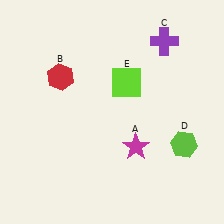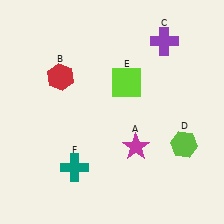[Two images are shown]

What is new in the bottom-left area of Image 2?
A teal cross (F) was added in the bottom-left area of Image 2.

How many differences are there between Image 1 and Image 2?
There is 1 difference between the two images.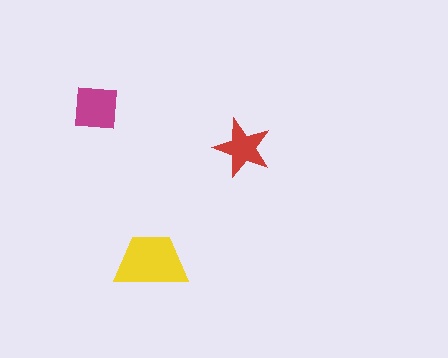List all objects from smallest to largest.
The red star, the magenta square, the yellow trapezoid.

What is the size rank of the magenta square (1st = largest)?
2nd.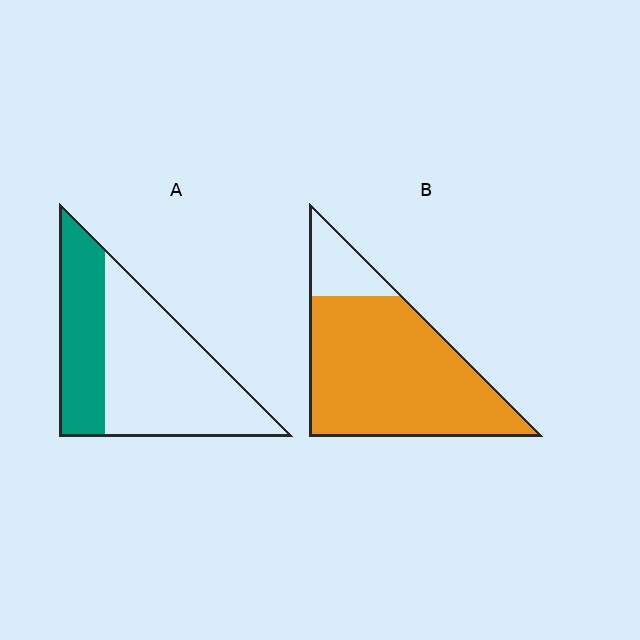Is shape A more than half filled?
No.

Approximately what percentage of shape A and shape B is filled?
A is approximately 35% and B is approximately 85%.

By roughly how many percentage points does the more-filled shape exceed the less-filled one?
By roughly 50 percentage points (B over A).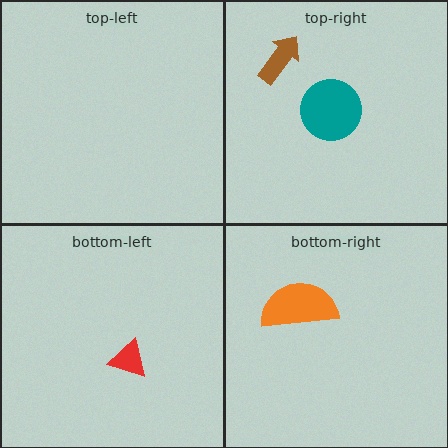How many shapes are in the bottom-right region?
1.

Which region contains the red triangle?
The bottom-left region.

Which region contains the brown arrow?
The top-right region.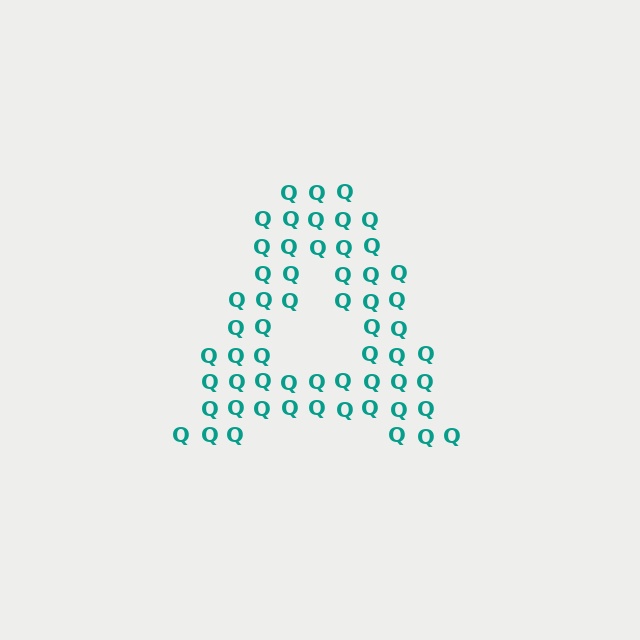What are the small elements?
The small elements are letter Q's.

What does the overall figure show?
The overall figure shows the letter A.